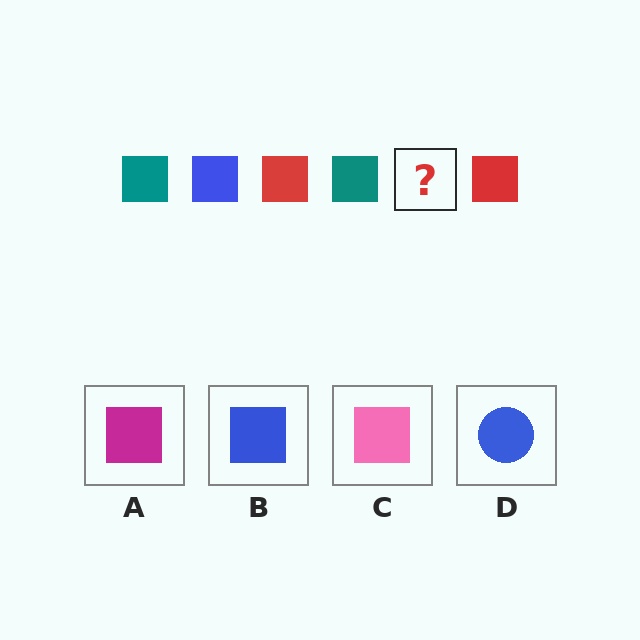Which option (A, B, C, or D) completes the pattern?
B.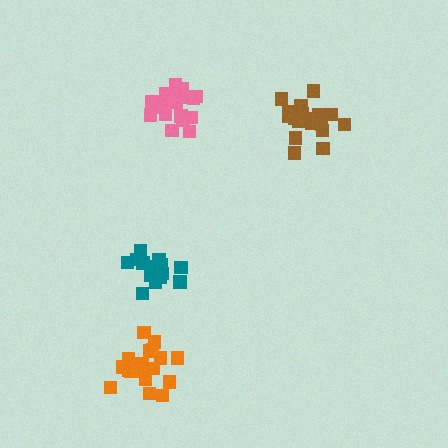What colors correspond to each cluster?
The clusters are colored: pink, brown, teal, orange.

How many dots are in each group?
Group 1: 20 dots, Group 2: 21 dots, Group 3: 17 dots, Group 4: 21 dots (79 total).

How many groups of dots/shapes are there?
There are 4 groups.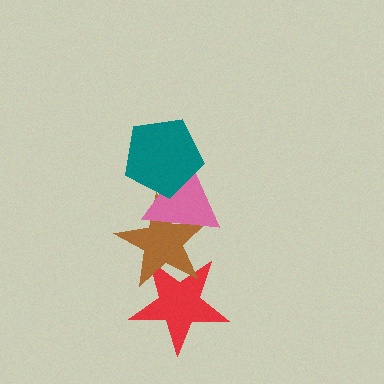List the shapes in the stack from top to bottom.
From top to bottom: the teal pentagon, the pink triangle, the brown star, the red star.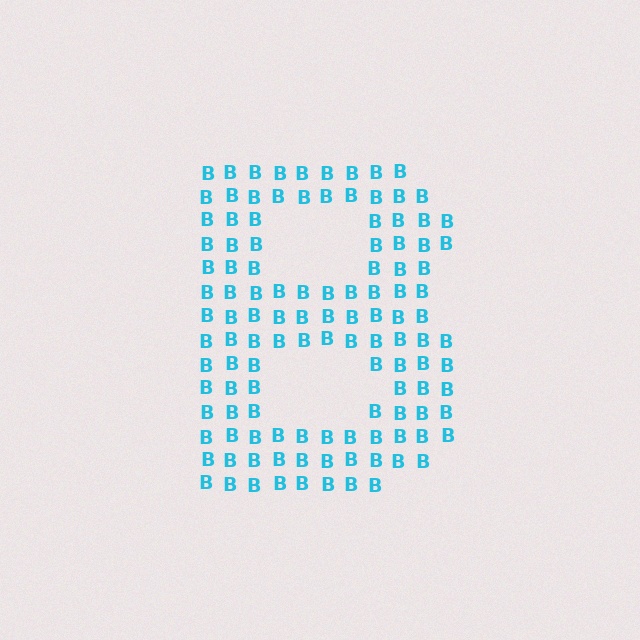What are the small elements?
The small elements are letter B's.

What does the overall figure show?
The overall figure shows the letter B.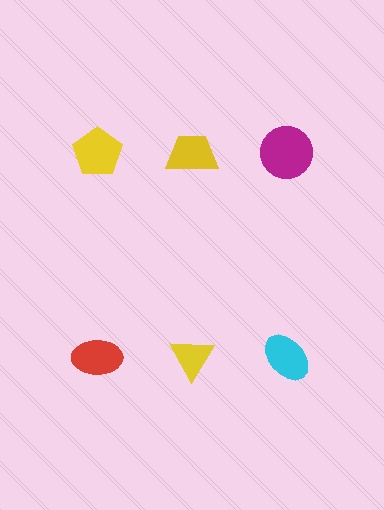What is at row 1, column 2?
A yellow trapezoid.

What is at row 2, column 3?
A cyan ellipse.